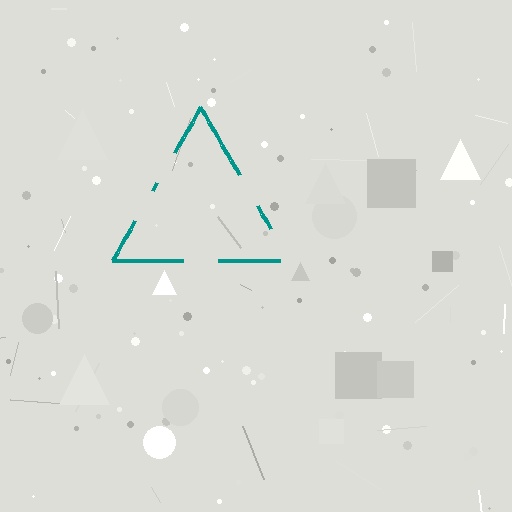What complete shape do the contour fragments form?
The contour fragments form a triangle.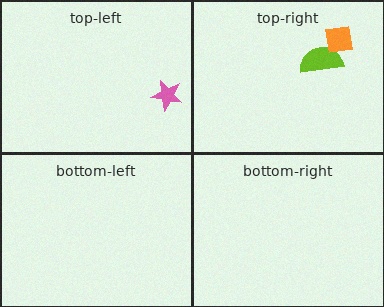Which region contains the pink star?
The top-left region.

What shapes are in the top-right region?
The lime semicircle, the orange square.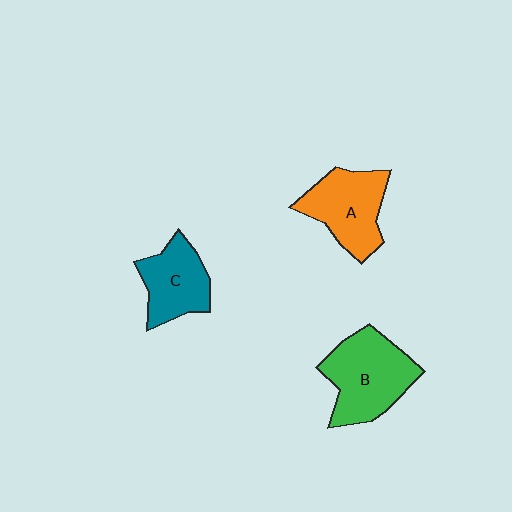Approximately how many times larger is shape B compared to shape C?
Approximately 1.4 times.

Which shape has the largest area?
Shape B (green).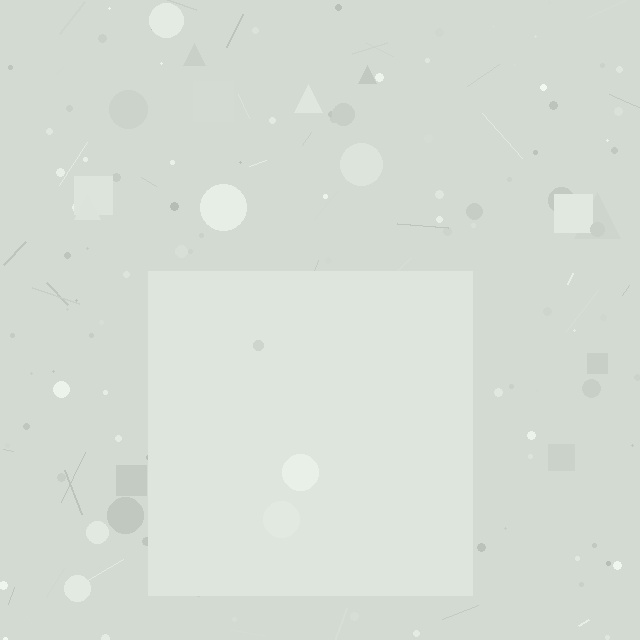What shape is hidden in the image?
A square is hidden in the image.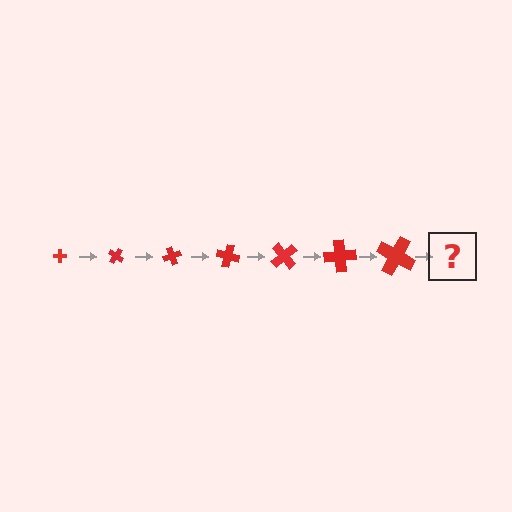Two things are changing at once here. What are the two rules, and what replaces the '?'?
The two rules are that the cross grows larger each step and it rotates 35 degrees each step. The '?' should be a cross, larger than the previous one and rotated 245 degrees from the start.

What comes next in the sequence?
The next element should be a cross, larger than the previous one and rotated 245 degrees from the start.